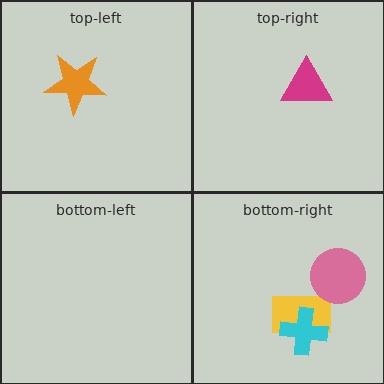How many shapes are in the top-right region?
1.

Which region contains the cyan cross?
The bottom-right region.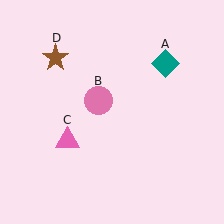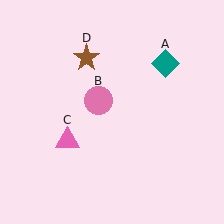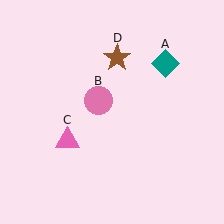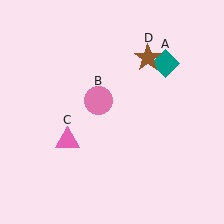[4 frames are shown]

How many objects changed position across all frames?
1 object changed position: brown star (object D).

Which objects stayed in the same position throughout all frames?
Teal diamond (object A) and pink circle (object B) and pink triangle (object C) remained stationary.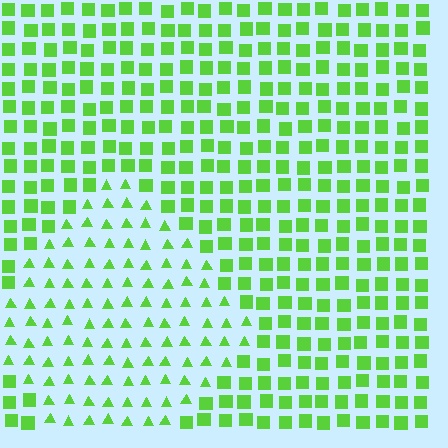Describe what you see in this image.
The image is filled with small lime elements arranged in a uniform grid. A diamond-shaped region contains triangles, while the surrounding area contains squares. The boundary is defined purely by the change in element shape.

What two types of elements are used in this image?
The image uses triangles inside the diamond region and squares outside it.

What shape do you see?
I see a diamond.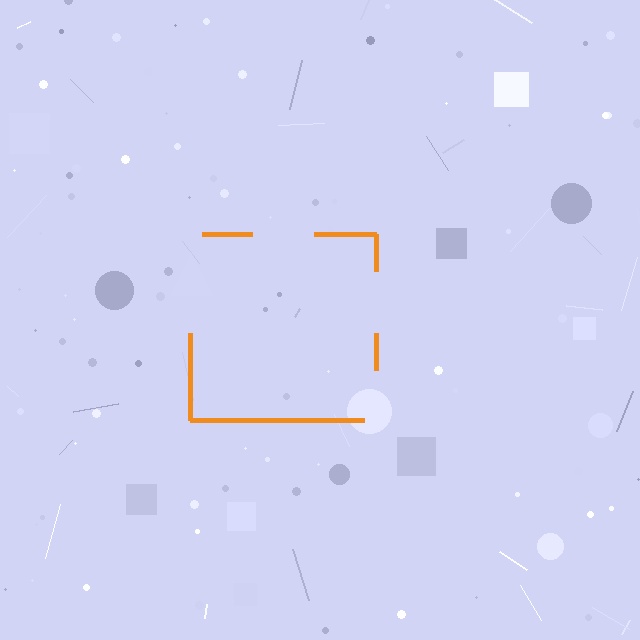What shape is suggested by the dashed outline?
The dashed outline suggests a square.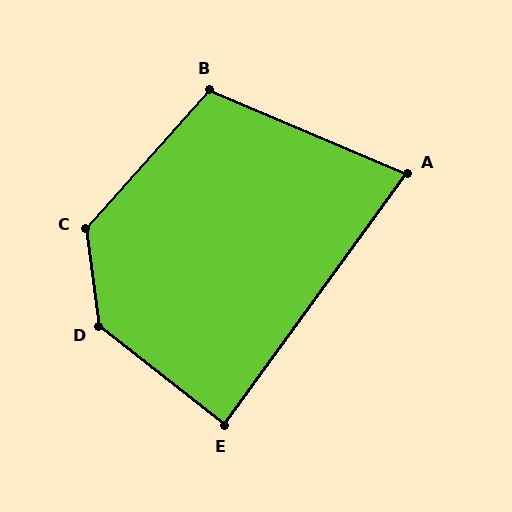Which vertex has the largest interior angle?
D, at approximately 136 degrees.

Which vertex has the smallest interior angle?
A, at approximately 77 degrees.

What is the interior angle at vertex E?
Approximately 88 degrees (approximately right).